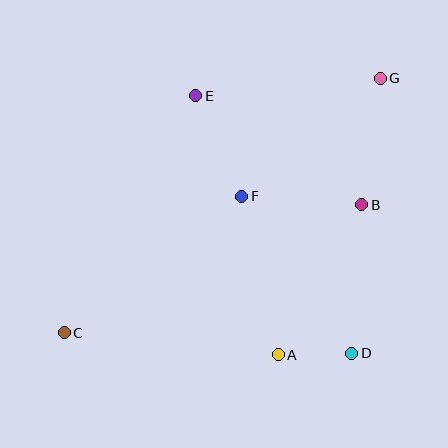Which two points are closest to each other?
Points A and D are closest to each other.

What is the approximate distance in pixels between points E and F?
The distance between E and F is approximately 111 pixels.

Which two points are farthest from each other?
Points C and G are farthest from each other.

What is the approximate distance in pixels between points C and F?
The distance between C and F is approximately 224 pixels.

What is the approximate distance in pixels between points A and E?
The distance between A and E is approximately 272 pixels.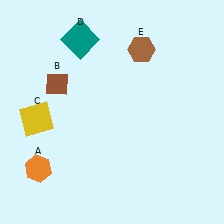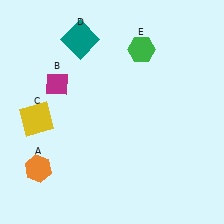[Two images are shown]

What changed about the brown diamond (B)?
In Image 1, B is brown. In Image 2, it changed to magenta.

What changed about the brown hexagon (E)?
In Image 1, E is brown. In Image 2, it changed to green.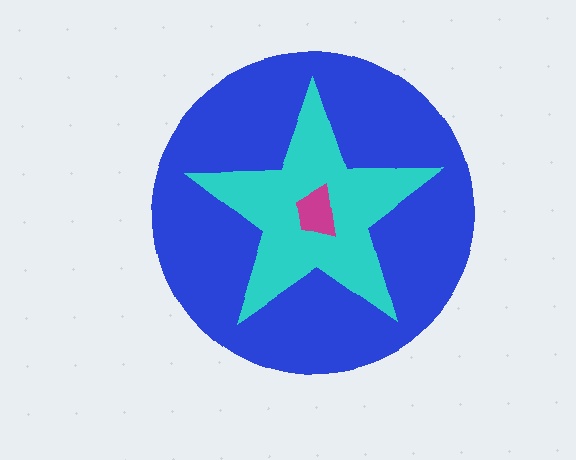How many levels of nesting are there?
3.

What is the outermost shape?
The blue circle.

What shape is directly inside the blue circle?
The cyan star.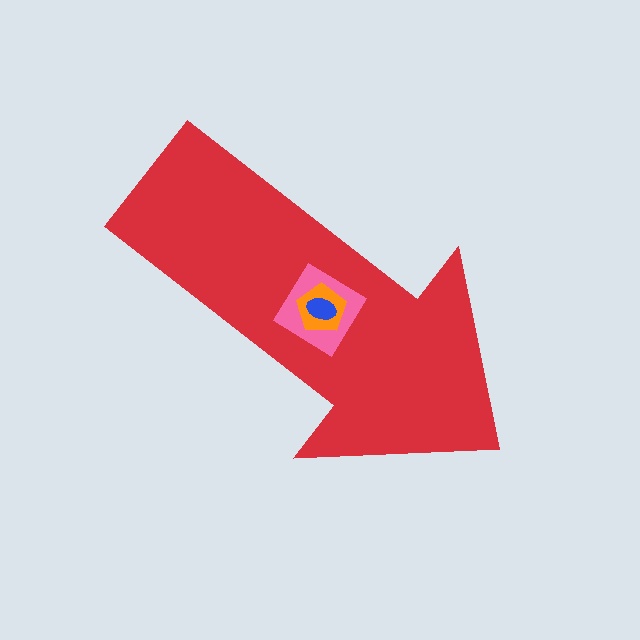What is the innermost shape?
The blue ellipse.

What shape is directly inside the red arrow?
The pink diamond.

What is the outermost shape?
The red arrow.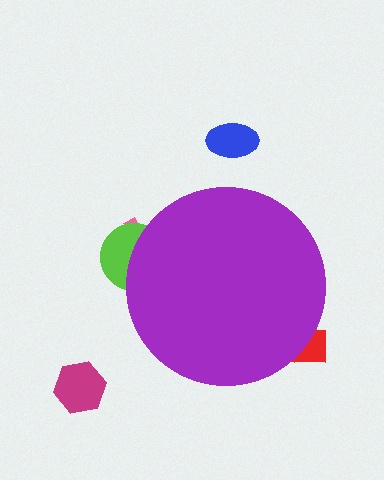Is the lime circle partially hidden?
Yes, the lime circle is partially hidden behind the purple circle.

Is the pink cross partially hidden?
Yes, the pink cross is partially hidden behind the purple circle.